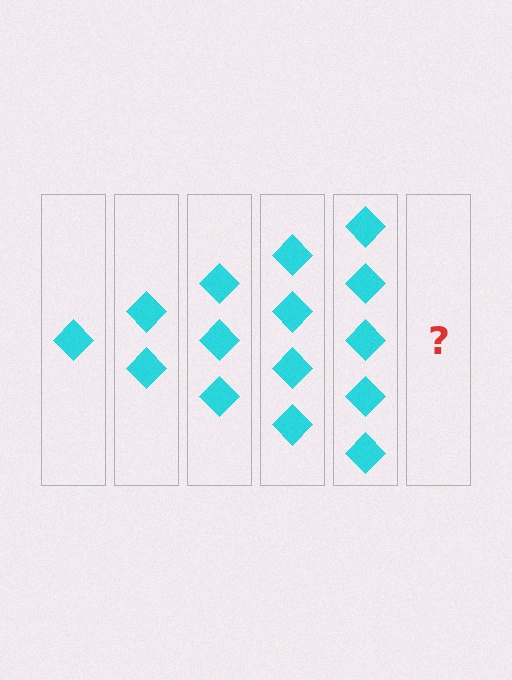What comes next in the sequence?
The next element should be 6 diamonds.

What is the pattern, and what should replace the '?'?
The pattern is that each step adds one more diamond. The '?' should be 6 diamonds.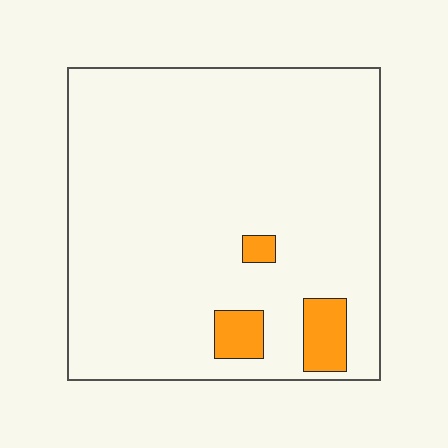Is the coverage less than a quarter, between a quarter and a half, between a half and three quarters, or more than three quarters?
Less than a quarter.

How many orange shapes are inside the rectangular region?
3.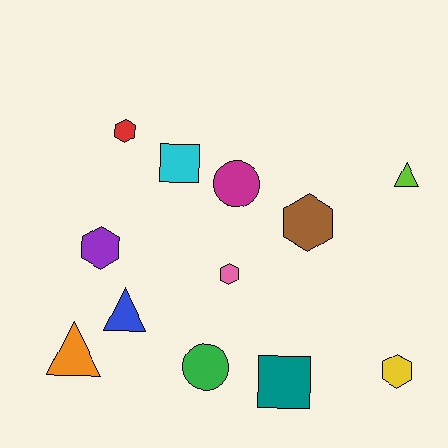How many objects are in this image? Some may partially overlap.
There are 12 objects.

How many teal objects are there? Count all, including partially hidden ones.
There is 1 teal object.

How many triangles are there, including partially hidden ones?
There are 3 triangles.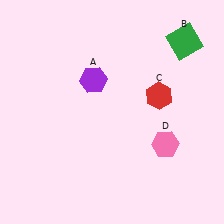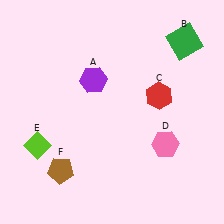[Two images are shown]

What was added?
A lime diamond (E), a brown pentagon (F) were added in Image 2.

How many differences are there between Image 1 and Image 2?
There are 2 differences between the two images.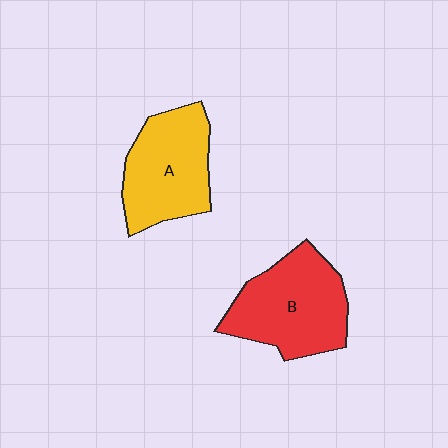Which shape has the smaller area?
Shape A (yellow).